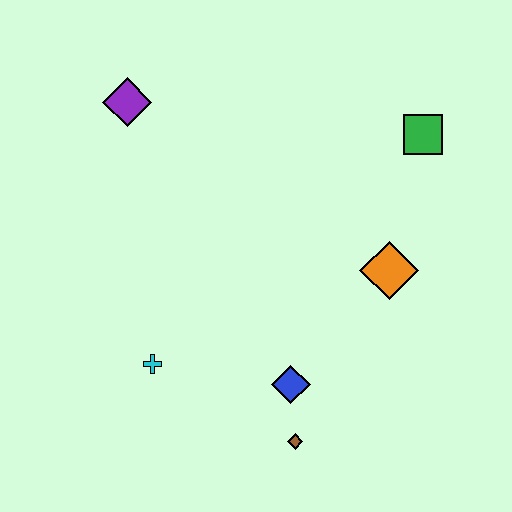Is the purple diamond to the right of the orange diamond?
No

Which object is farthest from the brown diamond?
The purple diamond is farthest from the brown diamond.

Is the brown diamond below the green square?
Yes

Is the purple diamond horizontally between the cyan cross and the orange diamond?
No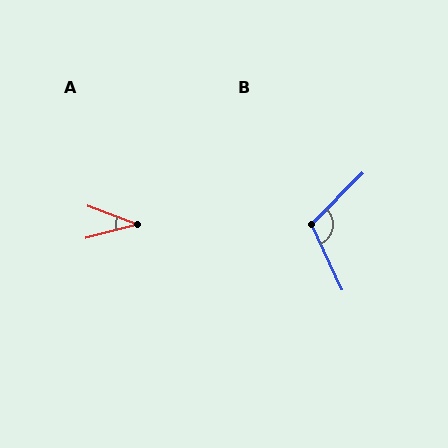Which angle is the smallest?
A, at approximately 35 degrees.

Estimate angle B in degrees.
Approximately 110 degrees.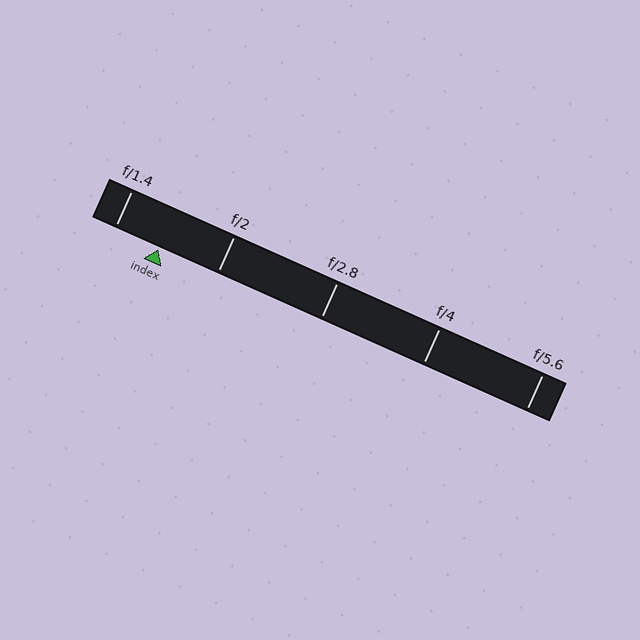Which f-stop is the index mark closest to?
The index mark is closest to f/1.4.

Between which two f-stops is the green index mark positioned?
The index mark is between f/1.4 and f/2.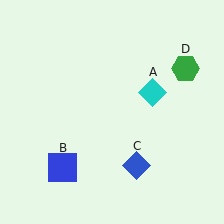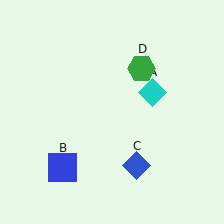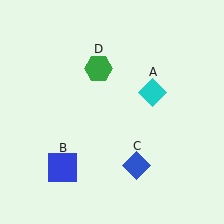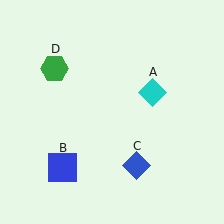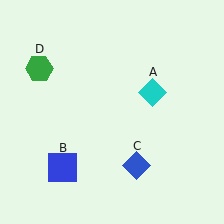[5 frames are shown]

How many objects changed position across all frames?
1 object changed position: green hexagon (object D).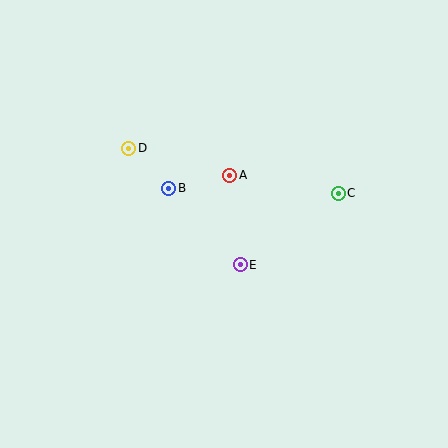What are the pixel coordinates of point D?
Point D is at (129, 148).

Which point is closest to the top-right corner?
Point C is closest to the top-right corner.